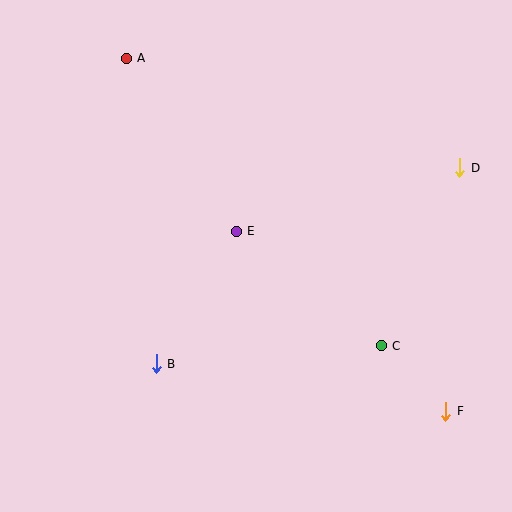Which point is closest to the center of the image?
Point E at (236, 231) is closest to the center.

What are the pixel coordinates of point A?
Point A is at (126, 58).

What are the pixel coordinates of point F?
Point F is at (446, 411).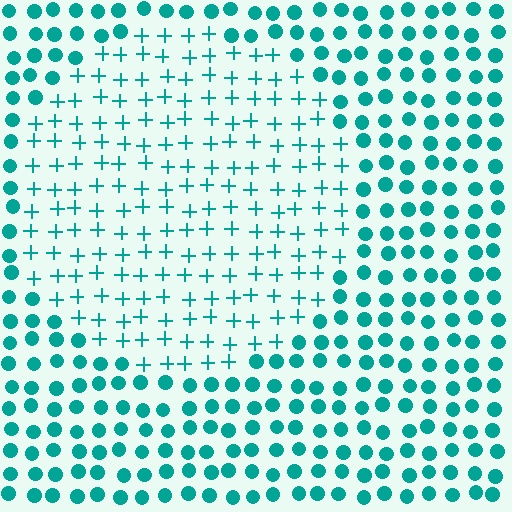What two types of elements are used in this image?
The image uses plus signs inside the circle region and circles outside it.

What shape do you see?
I see a circle.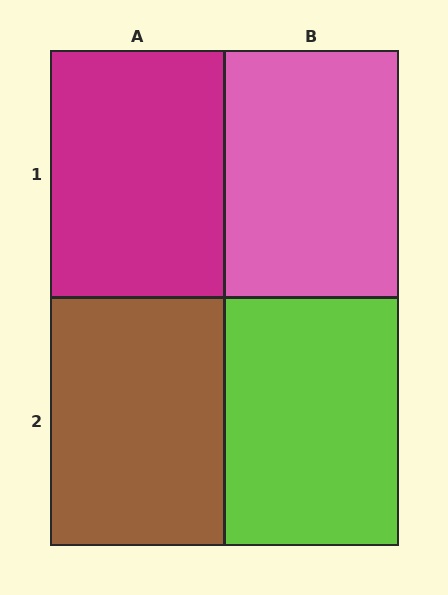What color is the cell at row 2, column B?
Lime.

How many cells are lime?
1 cell is lime.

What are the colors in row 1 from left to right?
Magenta, pink.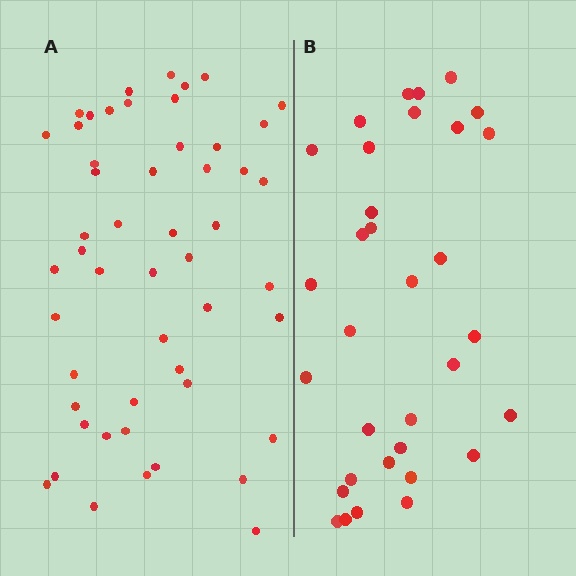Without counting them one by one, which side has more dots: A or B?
Region A (the left region) has more dots.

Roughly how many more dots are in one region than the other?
Region A has approximately 20 more dots than region B.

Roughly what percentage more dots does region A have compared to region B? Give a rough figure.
About 55% more.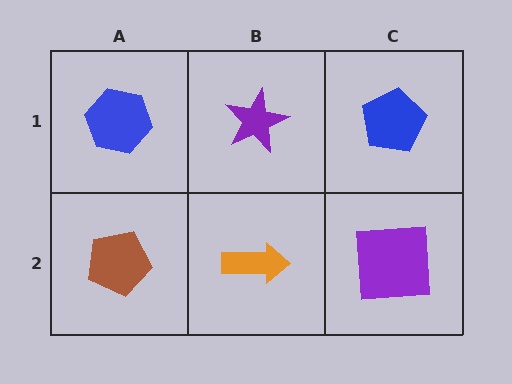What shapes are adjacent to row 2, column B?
A purple star (row 1, column B), a brown pentagon (row 2, column A), a purple square (row 2, column C).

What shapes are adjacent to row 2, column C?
A blue pentagon (row 1, column C), an orange arrow (row 2, column B).